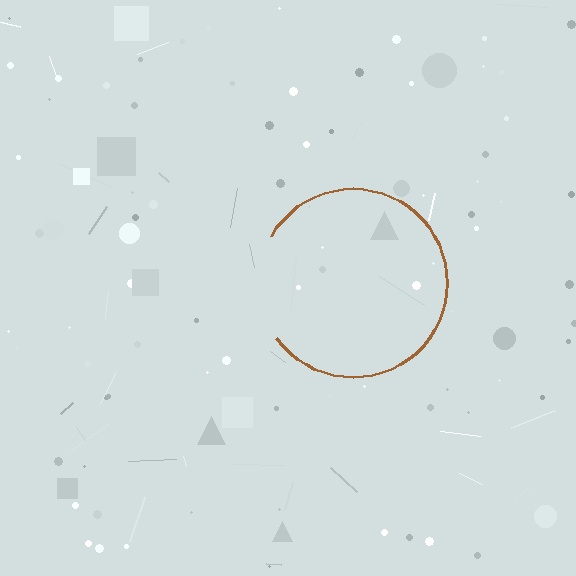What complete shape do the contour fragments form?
The contour fragments form a circle.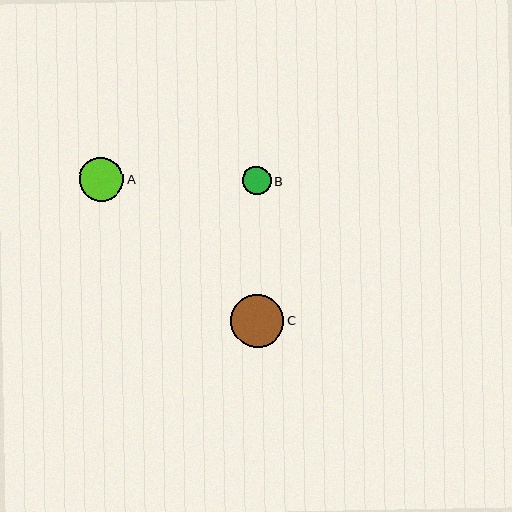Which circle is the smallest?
Circle B is the smallest with a size of approximately 28 pixels.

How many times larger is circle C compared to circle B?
Circle C is approximately 1.9 times the size of circle B.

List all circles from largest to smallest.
From largest to smallest: C, A, B.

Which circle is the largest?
Circle C is the largest with a size of approximately 53 pixels.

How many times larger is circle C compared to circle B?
Circle C is approximately 1.9 times the size of circle B.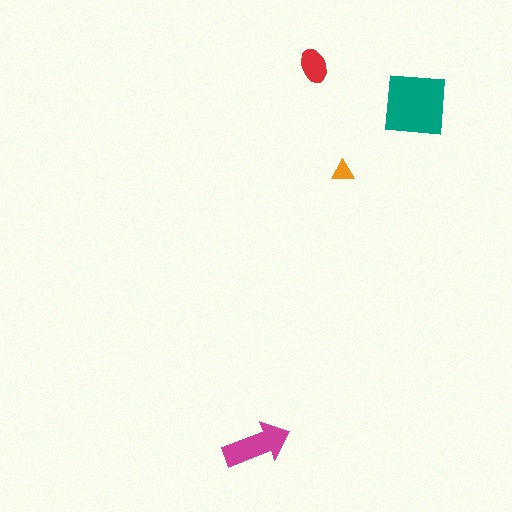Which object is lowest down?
The magenta arrow is bottommost.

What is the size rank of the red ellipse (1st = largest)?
3rd.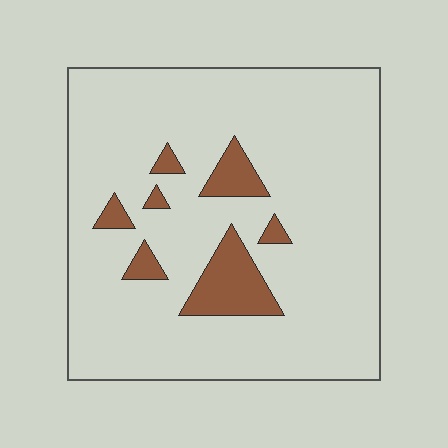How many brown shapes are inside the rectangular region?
7.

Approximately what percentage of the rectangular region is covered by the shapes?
Approximately 10%.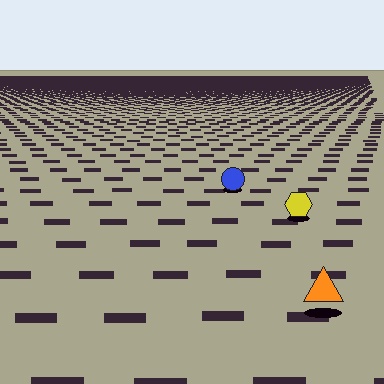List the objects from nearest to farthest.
From nearest to farthest: the orange triangle, the yellow hexagon, the blue circle.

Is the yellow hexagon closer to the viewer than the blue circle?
Yes. The yellow hexagon is closer — you can tell from the texture gradient: the ground texture is coarser near it.